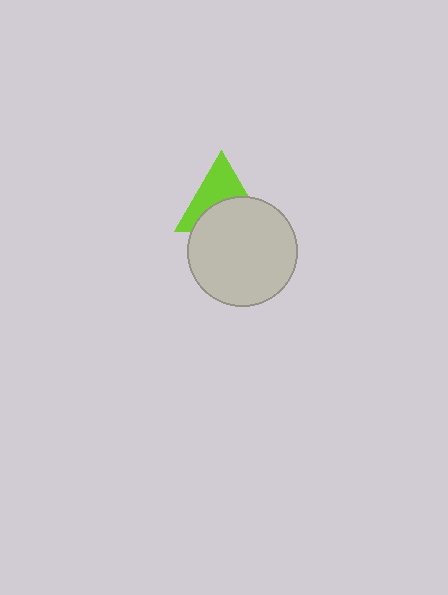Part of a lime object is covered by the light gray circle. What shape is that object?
It is a triangle.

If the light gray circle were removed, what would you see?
You would see the complete lime triangle.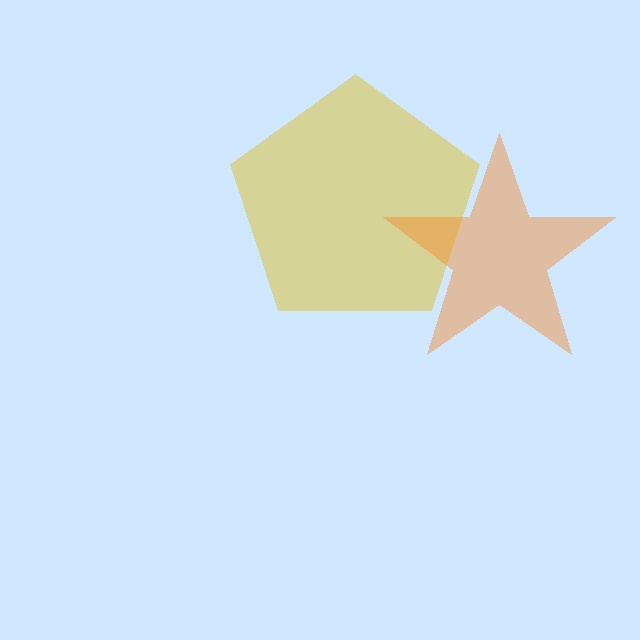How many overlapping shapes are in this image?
There are 2 overlapping shapes in the image.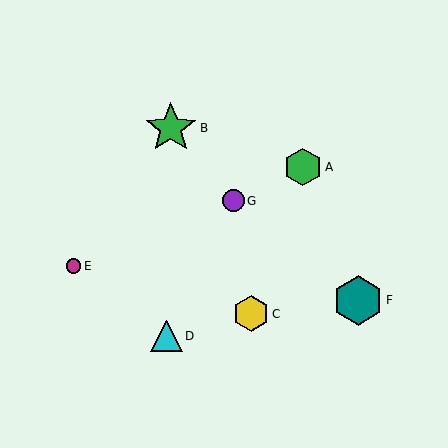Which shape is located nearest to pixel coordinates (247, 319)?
The yellow hexagon (labeled C) at (251, 314) is nearest to that location.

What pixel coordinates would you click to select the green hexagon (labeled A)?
Click at (303, 167) to select the green hexagon A.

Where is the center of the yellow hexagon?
The center of the yellow hexagon is at (251, 314).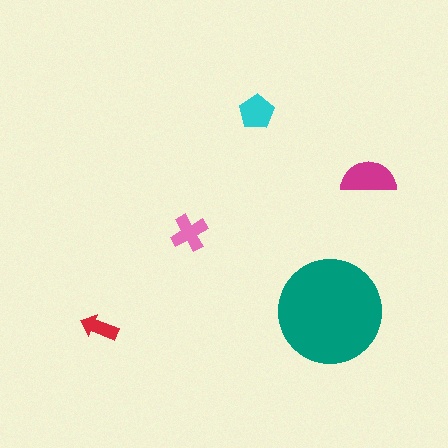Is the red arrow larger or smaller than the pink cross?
Smaller.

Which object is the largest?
The teal circle.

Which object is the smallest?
The red arrow.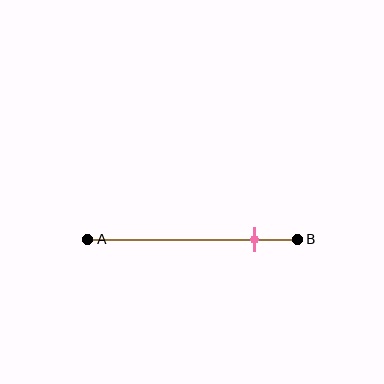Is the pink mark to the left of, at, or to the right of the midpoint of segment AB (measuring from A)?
The pink mark is to the right of the midpoint of segment AB.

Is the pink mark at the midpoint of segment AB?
No, the mark is at about 80% from A, not at the 50% midpoint.